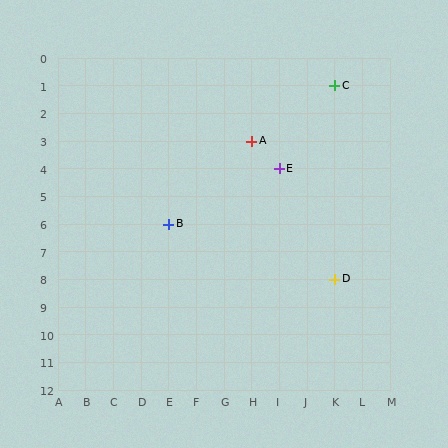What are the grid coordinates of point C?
Point C is at grid coordinates (K, 1).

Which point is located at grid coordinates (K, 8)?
Point D is at (K, 8).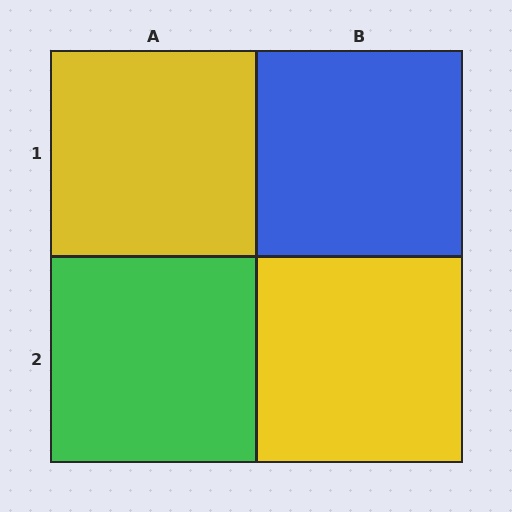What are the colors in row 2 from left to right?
Green, yellow.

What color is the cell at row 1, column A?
Yellow.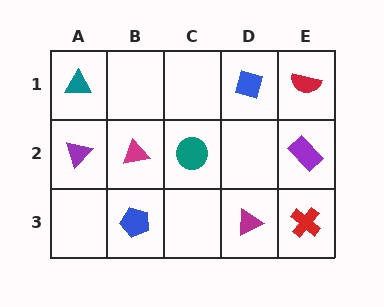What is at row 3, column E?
A red cross.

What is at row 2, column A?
A purple triangle.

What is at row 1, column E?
A red semicircle.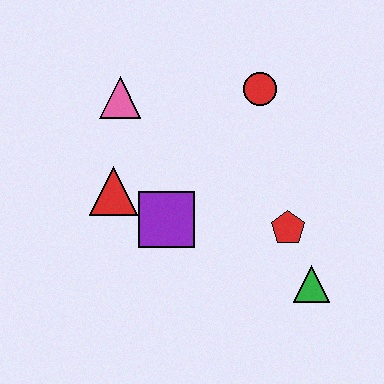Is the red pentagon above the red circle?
No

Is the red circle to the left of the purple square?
No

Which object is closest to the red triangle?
The purple square is closest to the red triangle.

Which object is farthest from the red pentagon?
The pink triangle is farthest from the red pentagon.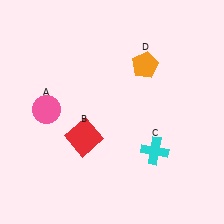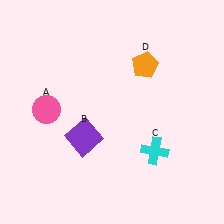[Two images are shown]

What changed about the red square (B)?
In Image 1, B is red. In Image 2, it changed to purple.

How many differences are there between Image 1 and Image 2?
There is 1 difference between the two images.